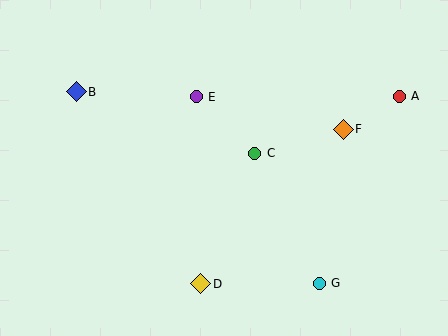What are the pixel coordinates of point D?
Point D is at (201, 284).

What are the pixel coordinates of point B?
Point B is at (76, 92).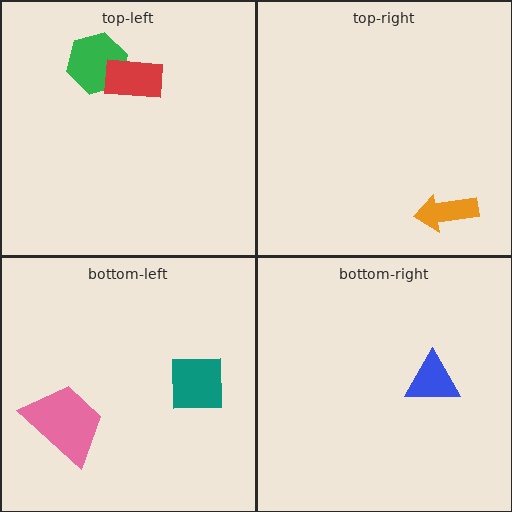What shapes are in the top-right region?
The orange arrow.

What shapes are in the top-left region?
The green hexagon, the red rectangle.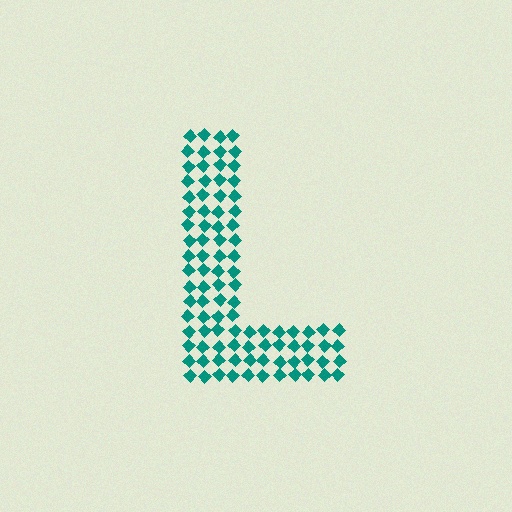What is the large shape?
The large shape is the letter L.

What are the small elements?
The small elements are diamonds.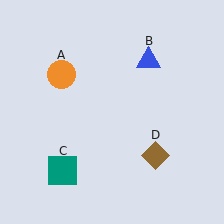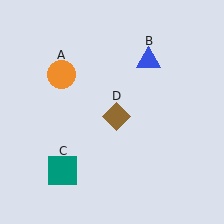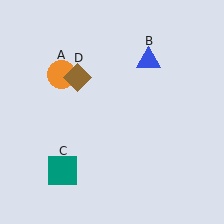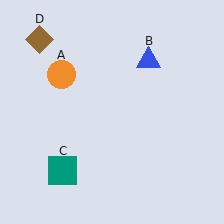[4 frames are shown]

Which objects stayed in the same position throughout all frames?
Orange circle (object A) and blue triangle (object B) and teal square (object C) remained stationary.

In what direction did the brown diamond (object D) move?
The brown diamond (object D) moved up and to the left.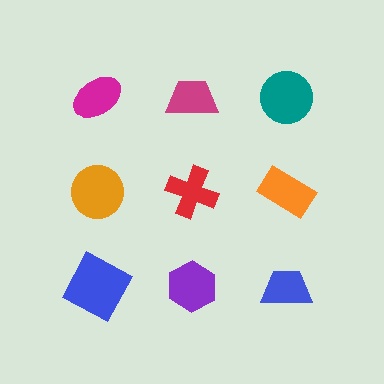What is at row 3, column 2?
A purple hexagon.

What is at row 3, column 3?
A blue trapezoid.